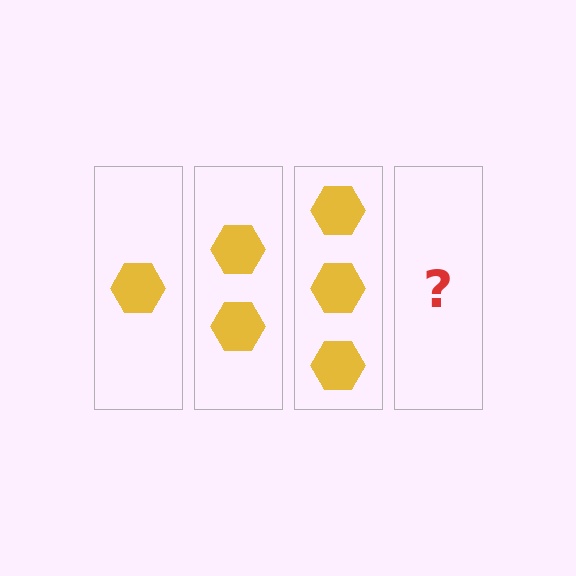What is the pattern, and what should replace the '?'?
The pattern is that each step adds one more hexagon. The '?' should be 4 hexagons.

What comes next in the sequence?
The next element should be 4 hexagons.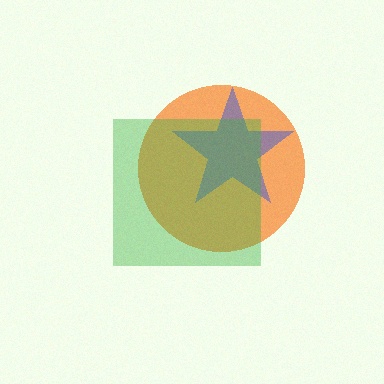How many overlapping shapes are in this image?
There are 3 overlapping shapes in the image.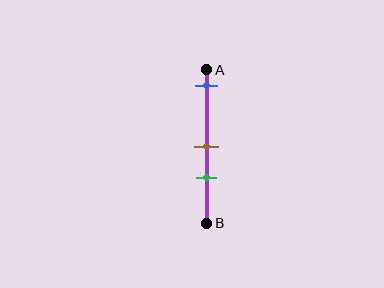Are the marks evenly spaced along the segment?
No, the marks are not evenly spaced.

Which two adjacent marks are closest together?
The brown and green marks are the closest adjacent pair.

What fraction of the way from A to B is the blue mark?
The blue mark is approximately 10% (0.1) of the way from A to B.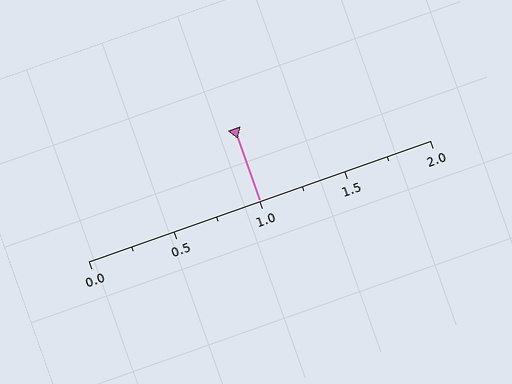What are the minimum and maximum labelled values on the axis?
The axis runs from 0.0 to 2.0.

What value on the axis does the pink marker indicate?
The marker indicates approximately 1.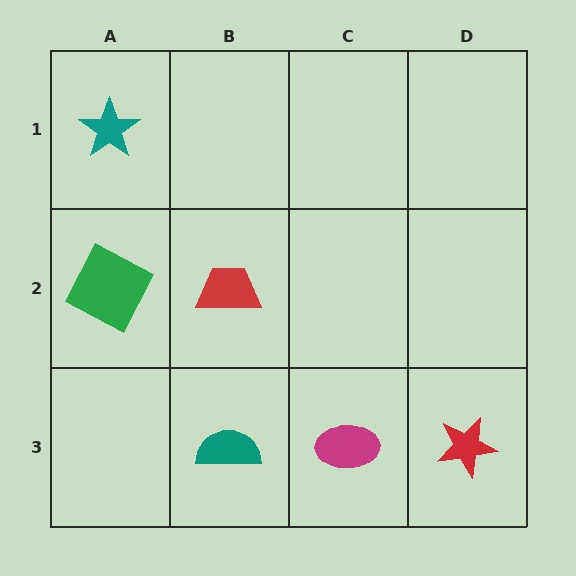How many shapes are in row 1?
1 shape.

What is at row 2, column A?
A green square.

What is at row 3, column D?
A red star.